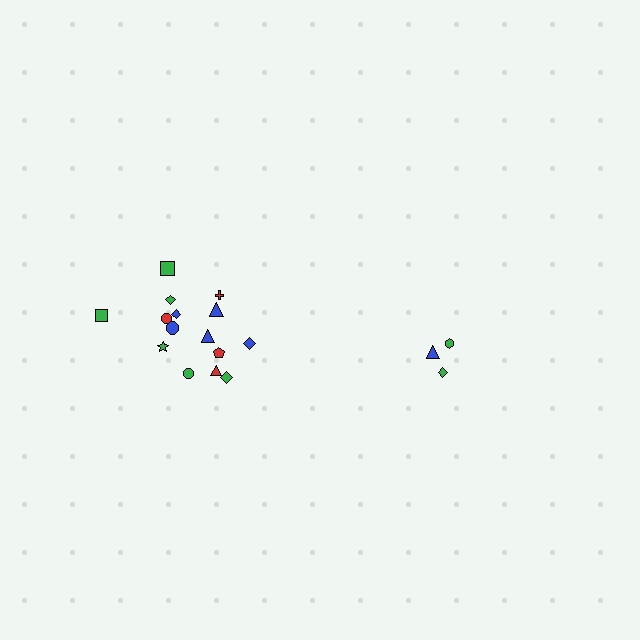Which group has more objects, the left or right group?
The left group.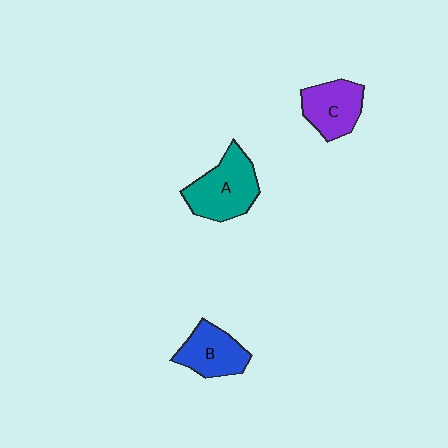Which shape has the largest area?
Shape A (teal).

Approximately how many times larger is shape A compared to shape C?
Approximately 1.3 times.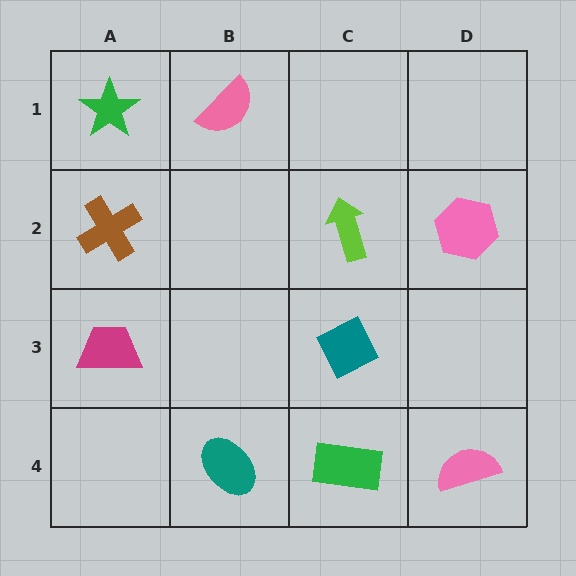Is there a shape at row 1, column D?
No, that cell is empty.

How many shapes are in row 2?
3 shapes.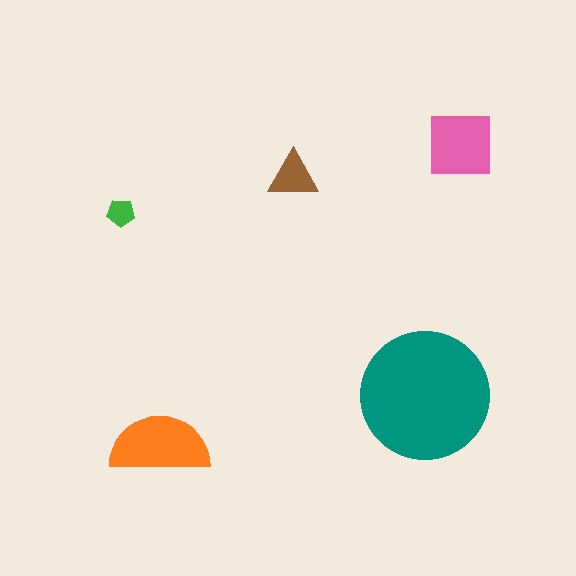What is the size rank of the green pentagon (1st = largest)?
5th.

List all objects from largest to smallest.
The teal circle, the orange semicircle, the pink square, the brown triangle, the green pentagon.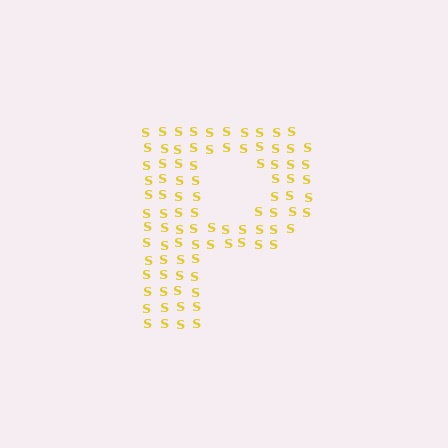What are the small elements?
The small elements are letter S's.